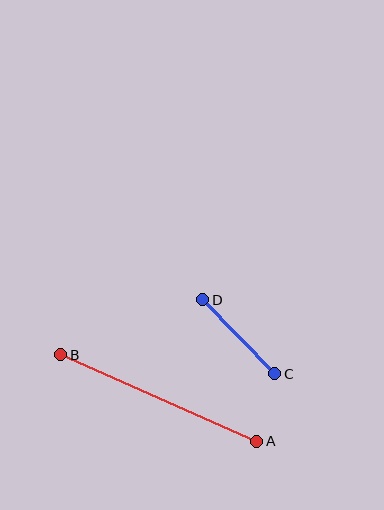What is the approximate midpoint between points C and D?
The midpoint is at approximately (239, 337) pixels.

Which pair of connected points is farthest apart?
Points A and B are farthest apart.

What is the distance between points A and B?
The distance is approximately 214 pixels.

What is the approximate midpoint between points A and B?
The midpoint is at approximately (159, 398) pixels.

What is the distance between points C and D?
The distance is approximately 103 pixels.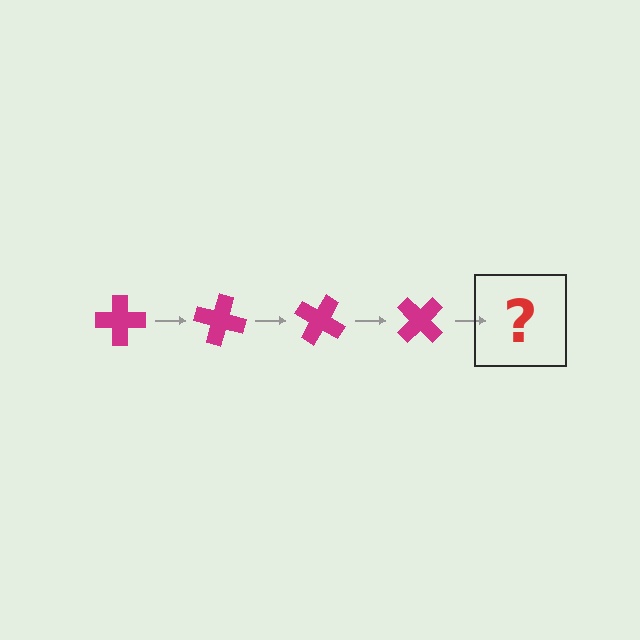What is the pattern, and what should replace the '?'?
The pattern is that the cross rotates 15 degrees each step. The '?' should be a magenta cross rotated 60 degrees.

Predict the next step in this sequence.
The next step is a magenta cross rotated 60 degrees.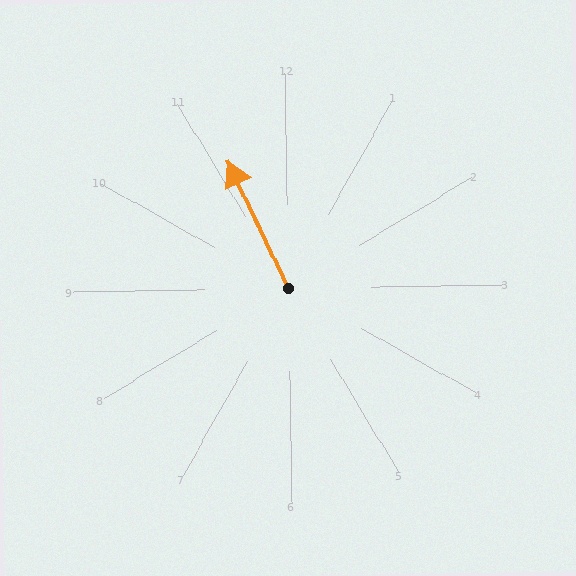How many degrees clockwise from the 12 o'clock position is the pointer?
Approximately 336 degrees.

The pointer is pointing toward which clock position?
Roughly 11 o'clock.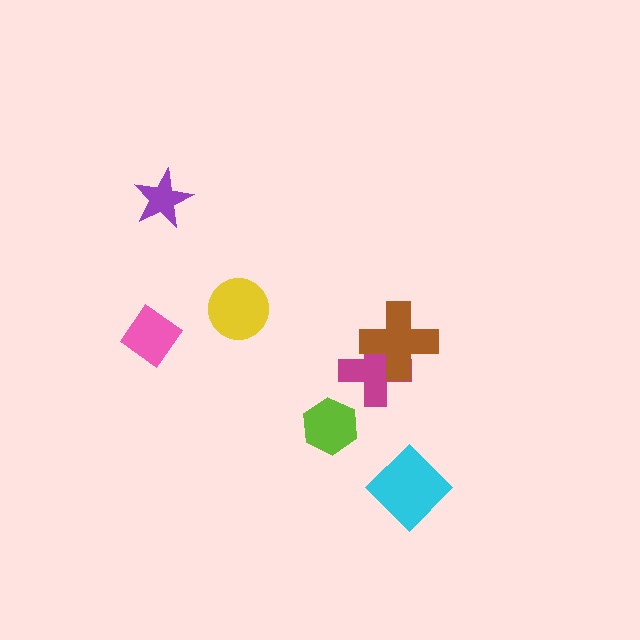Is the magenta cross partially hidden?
Yes, it is partially covered by another shape.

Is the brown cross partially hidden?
No, no other shape covers it.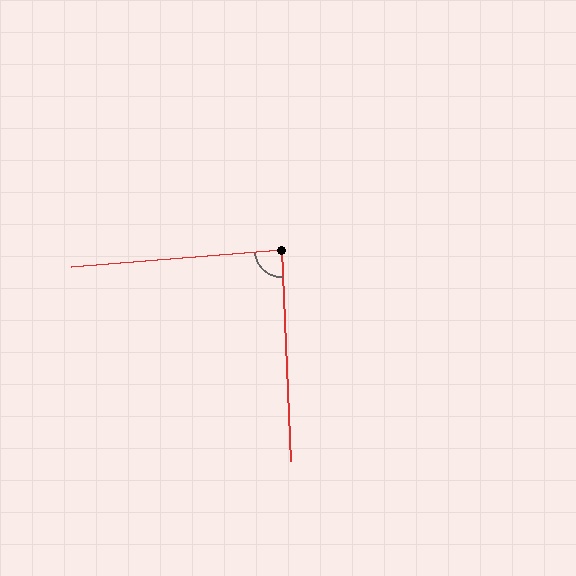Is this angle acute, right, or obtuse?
It is approximately a right angle.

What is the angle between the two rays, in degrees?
Approximately 88 degrees.